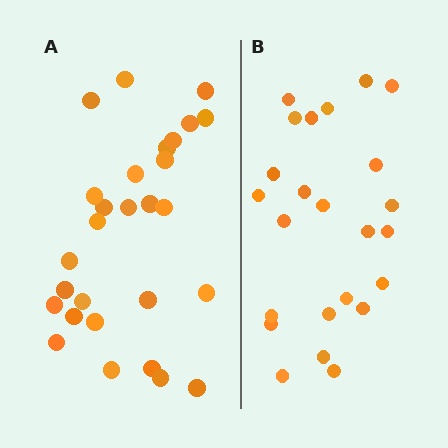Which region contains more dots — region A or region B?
Region A (the left region) has more dots.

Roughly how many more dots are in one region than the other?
Region A has about 4 more dots than region B.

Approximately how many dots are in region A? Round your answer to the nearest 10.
About 30 dots. (The exact count is 28, which rounds to 30.)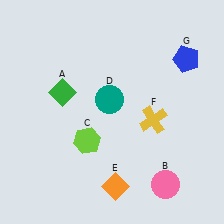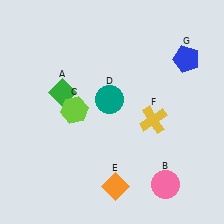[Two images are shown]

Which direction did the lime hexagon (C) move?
The lime hexagon (C) moved up.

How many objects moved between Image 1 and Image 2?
1 object moved between the two images.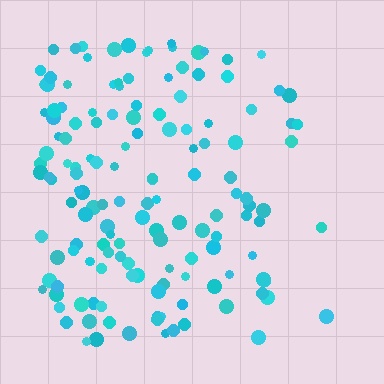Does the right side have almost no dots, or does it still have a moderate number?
Still a moderate number, just noticeably fewer than the left.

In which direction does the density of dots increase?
From right to left, with the left side densest.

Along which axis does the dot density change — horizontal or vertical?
Horizontal.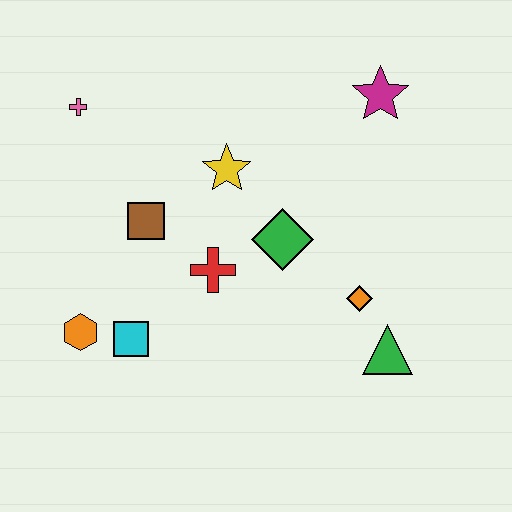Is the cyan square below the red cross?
Yes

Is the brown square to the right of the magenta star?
No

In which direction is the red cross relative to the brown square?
The red cross is to the right of the brown square.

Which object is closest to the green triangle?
The orange diamond is closest to the green triangle.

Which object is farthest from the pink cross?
The green triangle is farthest from the pink cross.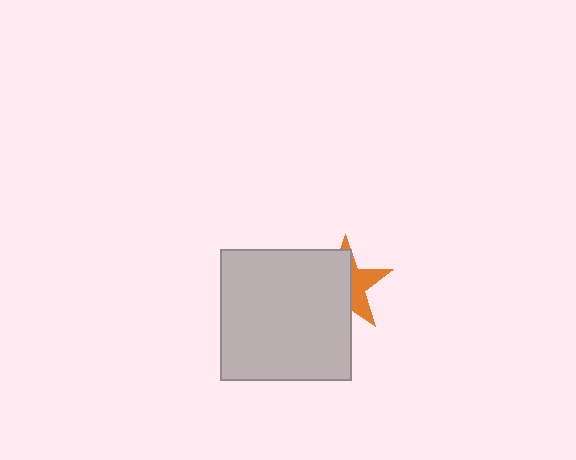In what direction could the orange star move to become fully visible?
The orange star could move right. That would shift it out from behind the light gray square entirely.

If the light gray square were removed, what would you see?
You would see the complete orange star.